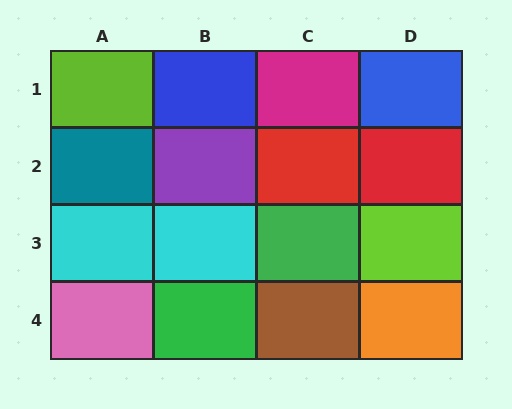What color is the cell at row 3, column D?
Lime.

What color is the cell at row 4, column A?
Pink.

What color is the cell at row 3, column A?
Cyan.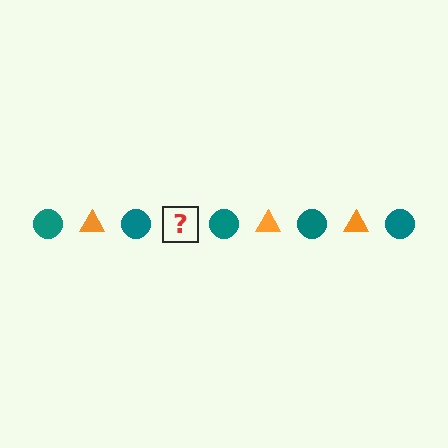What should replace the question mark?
The question mark should be replaced with an orange triangle.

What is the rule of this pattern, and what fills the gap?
The rule is that the pattern alternates between teal circle and orange triangle. The gap should be filled with an orange triangle.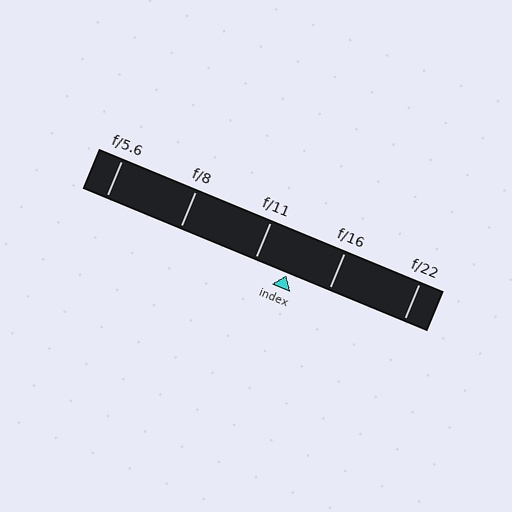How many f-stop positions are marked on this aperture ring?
There are 5 f-stop positions marked.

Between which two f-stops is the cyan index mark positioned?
The index mark is between f/11 and f/16.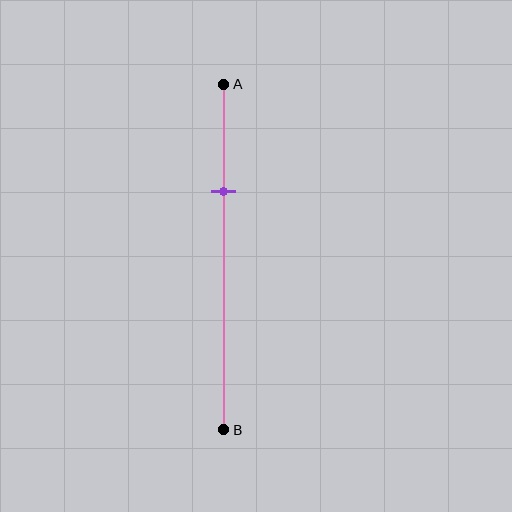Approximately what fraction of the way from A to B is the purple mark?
The purple mark is approximately 30% of the way from A to B.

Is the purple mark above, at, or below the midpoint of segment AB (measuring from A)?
The purple mark is above the midpoint of segment AB.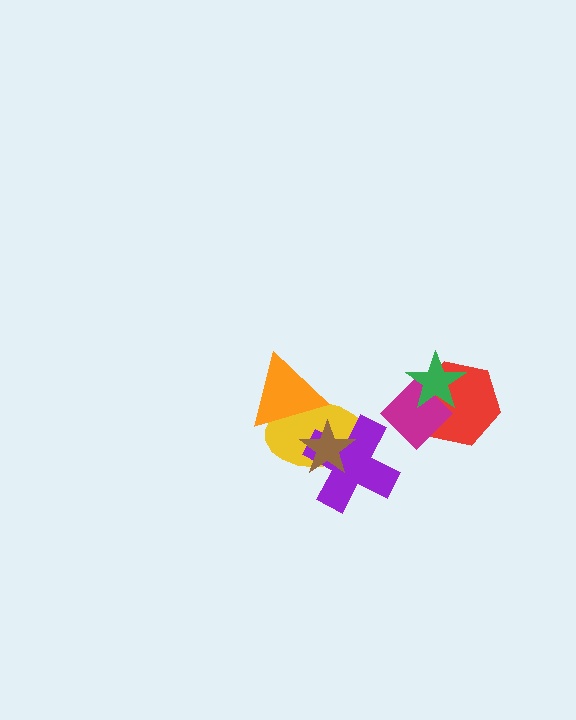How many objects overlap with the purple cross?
2 objects overlap with the purple cross.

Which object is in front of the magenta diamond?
The green star is in front of the magenta diamond.